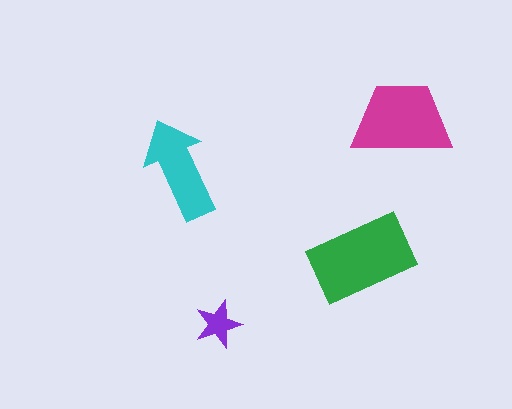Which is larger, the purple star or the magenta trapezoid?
The magenta trapezoid.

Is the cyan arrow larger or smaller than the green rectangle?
Smaller.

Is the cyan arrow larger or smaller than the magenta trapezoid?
Smaller.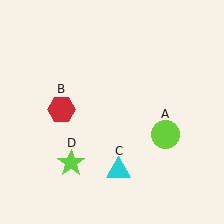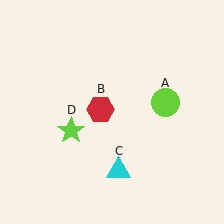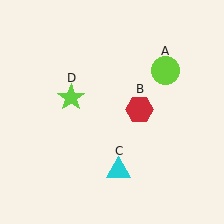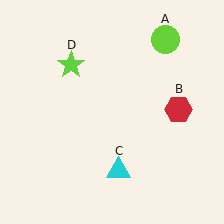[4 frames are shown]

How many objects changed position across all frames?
3 objects changed position: lime circle (object A), red hexagon (object B), lime star (object D).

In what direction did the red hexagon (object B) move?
The red hexagon (object B) moved right.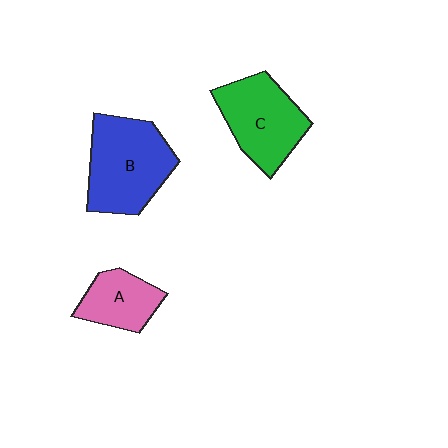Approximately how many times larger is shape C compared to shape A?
Approximately 1.6 times.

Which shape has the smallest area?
Shape A (pink).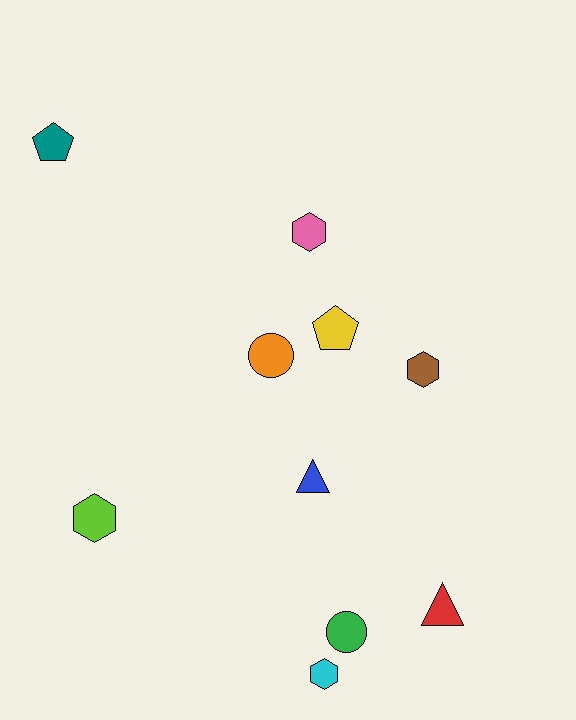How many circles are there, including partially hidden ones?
There are 2 circles.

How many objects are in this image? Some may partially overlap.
There are 10 objects.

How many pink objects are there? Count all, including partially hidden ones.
There is 1 pink object.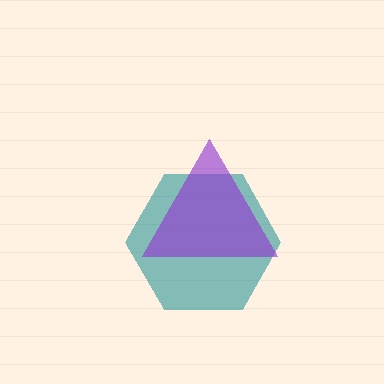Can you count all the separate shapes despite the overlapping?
Yes, there are 2 separate shapes.